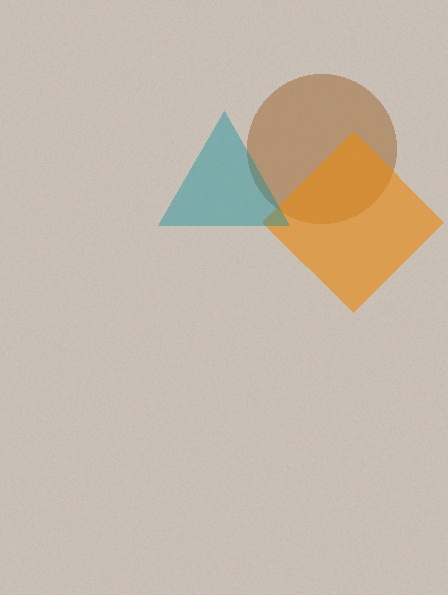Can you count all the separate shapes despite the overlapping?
Yes, there are 3 separate shapes.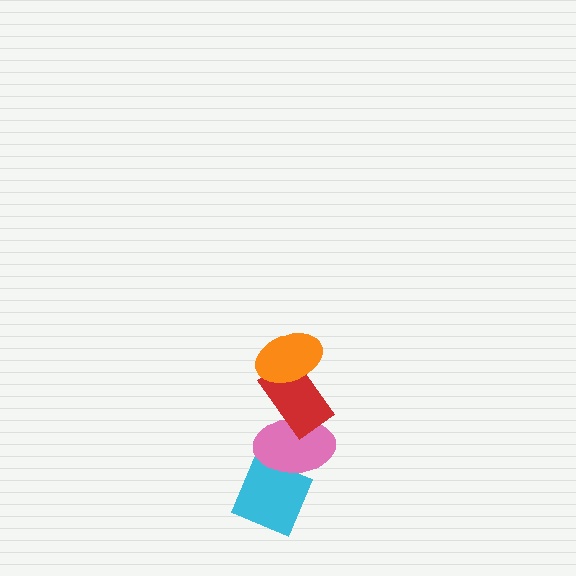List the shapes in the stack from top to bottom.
From top to bottom: the orange ellipse, the red rectangle, the pink ellipse, the cyan diamond.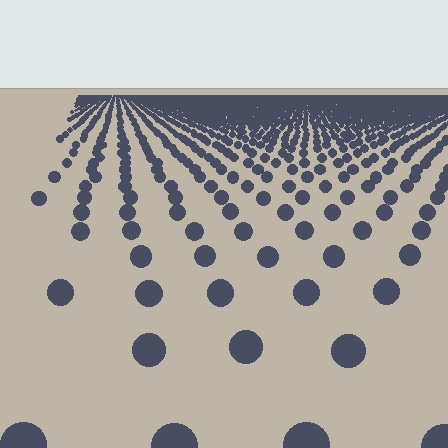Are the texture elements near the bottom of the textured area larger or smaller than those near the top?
Larger. Near the bottom, elements are closer to the viewer and appear at a bigger on-screen size.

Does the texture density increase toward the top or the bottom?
Density increases toward the top.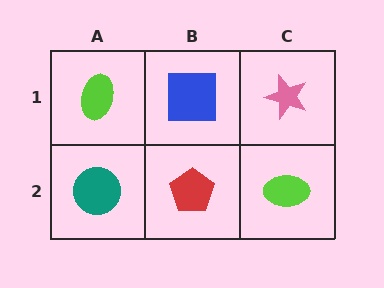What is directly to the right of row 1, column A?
A blue square.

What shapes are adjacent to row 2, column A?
A lime ellipse (row 1, column A), a red pentagon (row 2, column B).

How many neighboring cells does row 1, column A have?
2.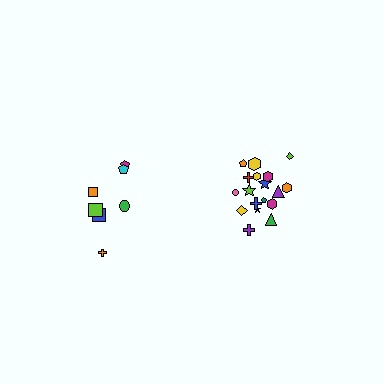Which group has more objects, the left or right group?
The right group.